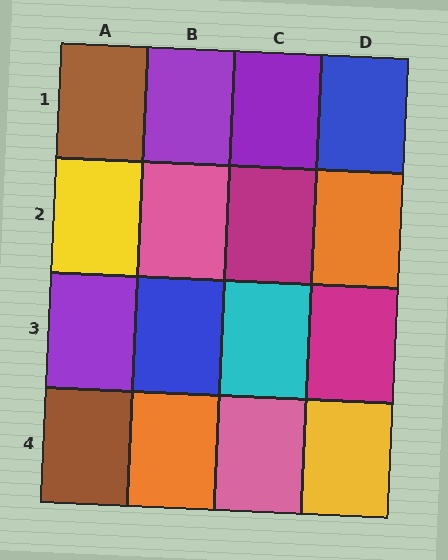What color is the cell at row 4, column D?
Yellow.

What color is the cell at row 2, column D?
Orange.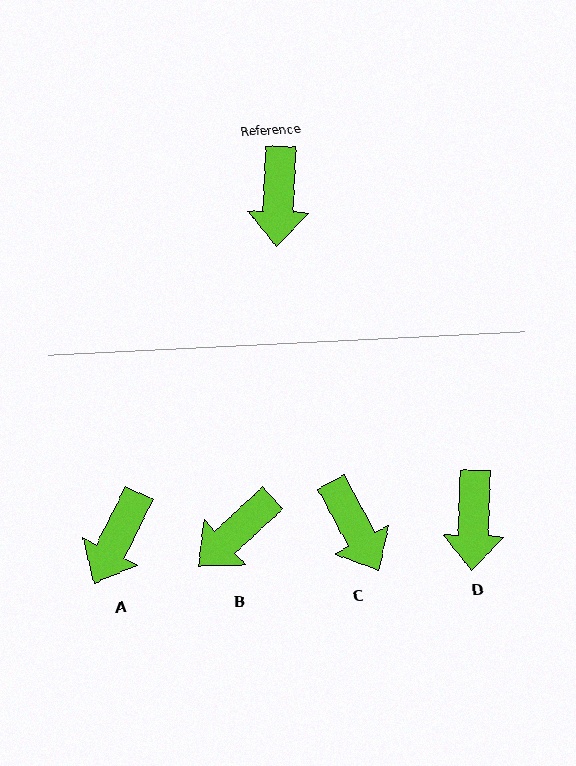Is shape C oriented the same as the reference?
No, it is off by about 30 degrees.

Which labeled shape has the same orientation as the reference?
D.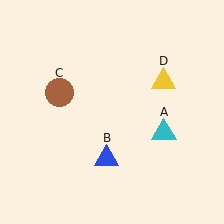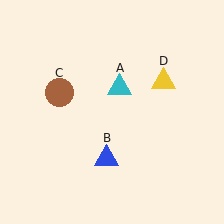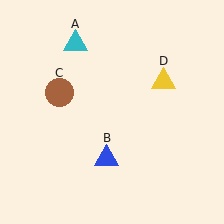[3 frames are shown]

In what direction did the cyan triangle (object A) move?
The cyan triangle (object A) moved up and to the left.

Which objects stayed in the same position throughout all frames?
Blue triangle (object B) and brown circle (object C) and yellow triangle (object D) remained stationary.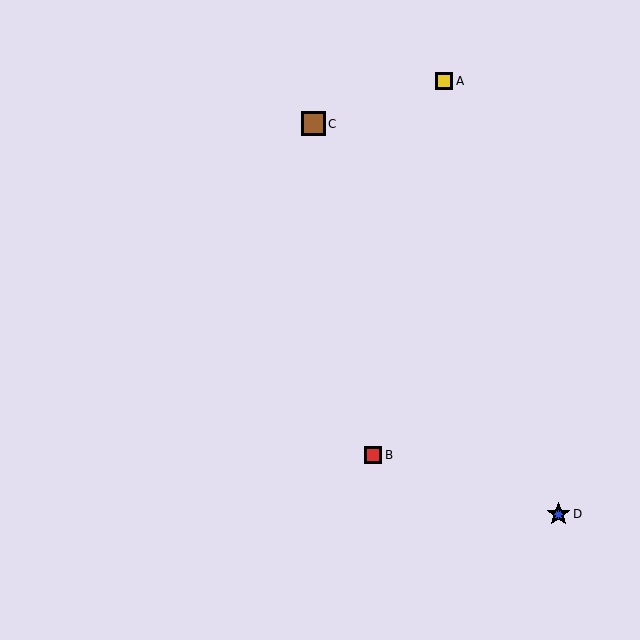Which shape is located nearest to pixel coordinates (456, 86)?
The yellow square (labeled A) at (444, 81) is nearest to that location.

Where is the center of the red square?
The center of the red square is at (373, 455).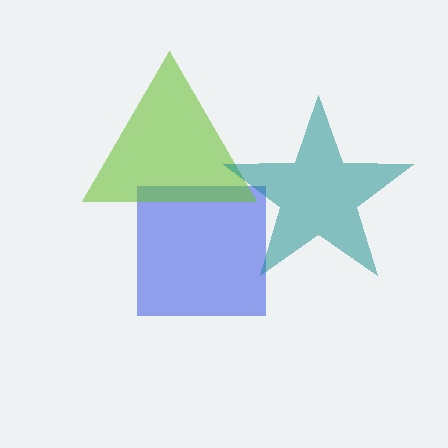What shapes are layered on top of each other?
The layered shapes are: a blue square, a lime triangle, a teal star.